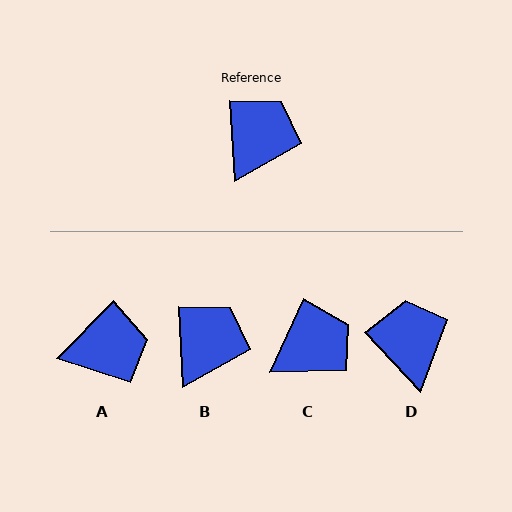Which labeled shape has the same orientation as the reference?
B.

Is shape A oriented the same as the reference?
No, it is off by about 47 degrees.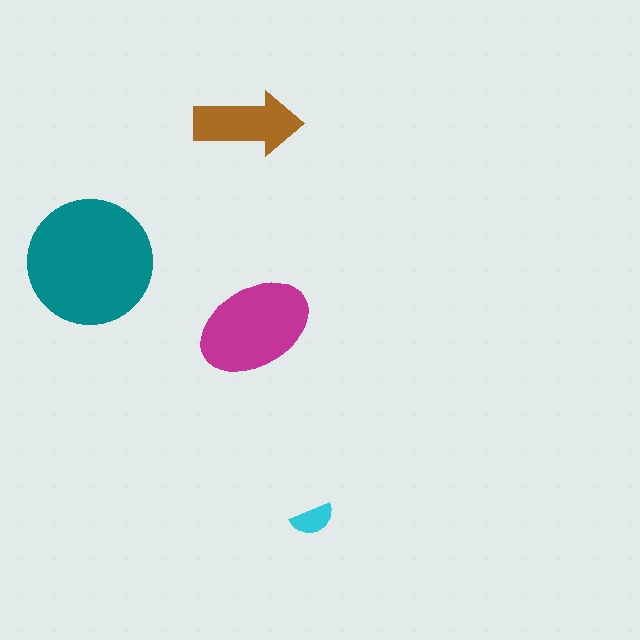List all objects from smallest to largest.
The cyan semicircle, the brown arrow, the magenta ellipse, the teal circle.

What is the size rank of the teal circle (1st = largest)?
1st.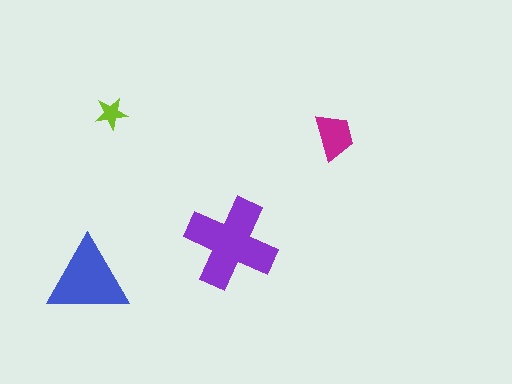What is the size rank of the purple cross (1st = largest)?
1st.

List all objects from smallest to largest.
The lime star, the magenta trapezoid, the blue triangle, the purple cross.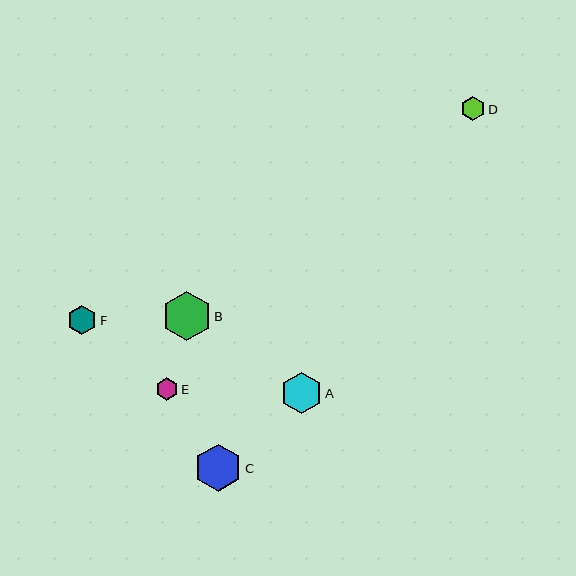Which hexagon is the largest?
Hexagon B is the largest with a size of approximately 49 pixels.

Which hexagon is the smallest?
Hexagon E is the smallest with a size of approximately 23 pixels.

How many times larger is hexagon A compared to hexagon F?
Hexagon A is approximately 1.4 times the size of hexagon F.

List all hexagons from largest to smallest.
From largest to smallest: B, C, A, F, D, E.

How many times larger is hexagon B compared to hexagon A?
Hexagon B is approximately 1.2 times the size of hexagon A.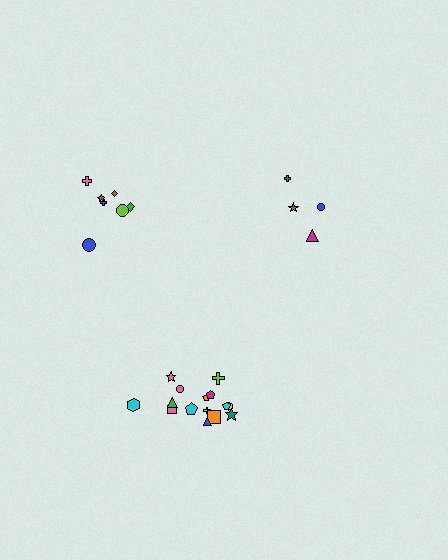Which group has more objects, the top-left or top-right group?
The top-left group.